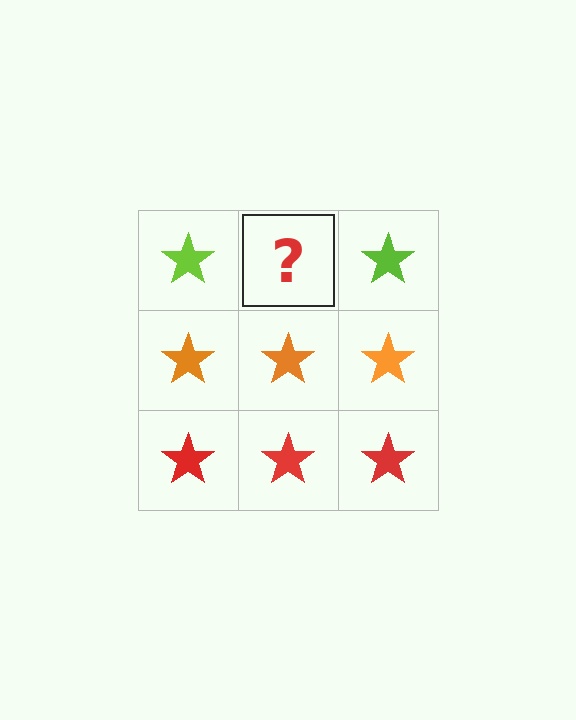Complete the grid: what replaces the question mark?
The question mark should be replaced with a lime star.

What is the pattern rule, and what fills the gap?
The rule is that each row has a consistent color. The gap should be filled with a lime star.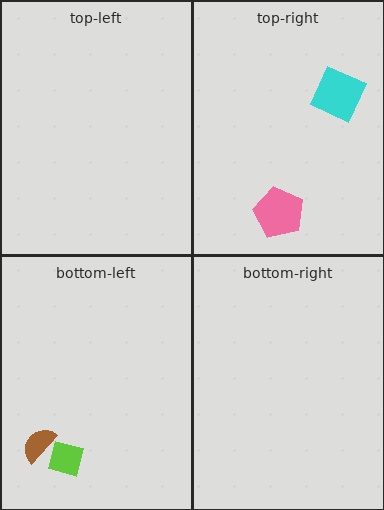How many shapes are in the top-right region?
2.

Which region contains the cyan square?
The top-right region.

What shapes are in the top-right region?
The cyan square, the pink pentagon.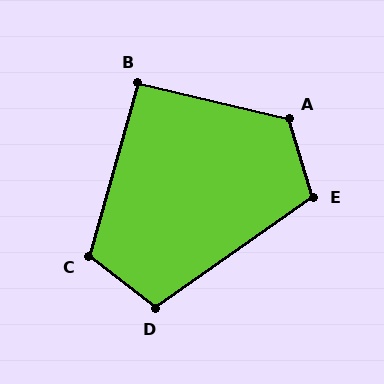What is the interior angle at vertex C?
Approximately 112 degrees (obtuse).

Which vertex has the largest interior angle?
A, at approximately 121 degrees.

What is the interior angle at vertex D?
Approximately 107 degrees (obtuse).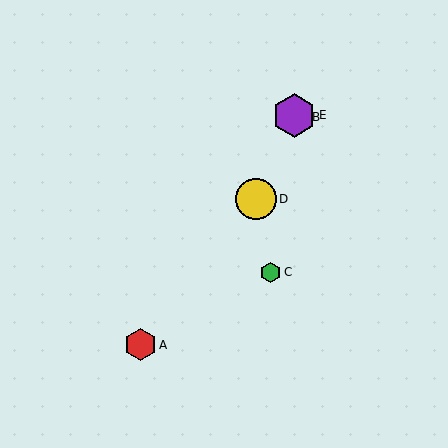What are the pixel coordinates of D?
Object D is at (256, 199).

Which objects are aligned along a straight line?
Objects B, D, E are aligned along a straight line.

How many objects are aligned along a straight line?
3 objects (B, D, E) are aligned along a straight line.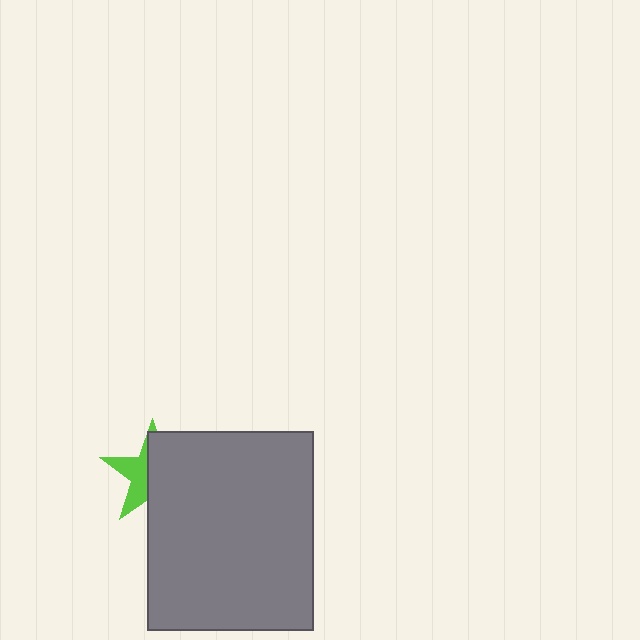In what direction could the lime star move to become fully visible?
The lime star could move left. That would shift it out from behind the gray rectangle entirely.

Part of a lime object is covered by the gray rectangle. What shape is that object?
It is a star.